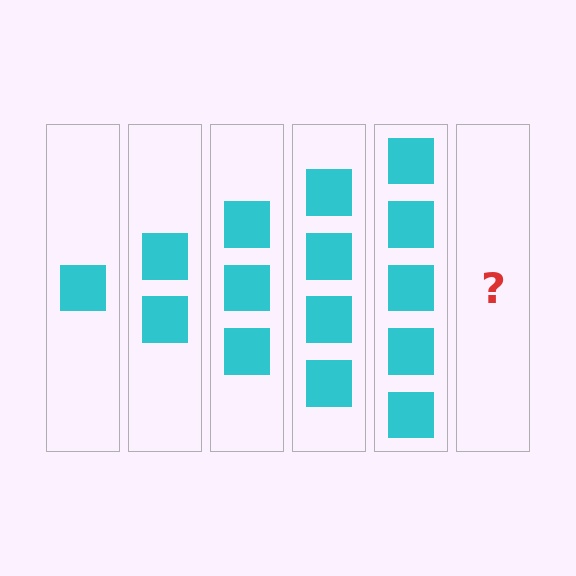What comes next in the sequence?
The next element should be 6 squares.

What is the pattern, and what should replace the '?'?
The pattern is that each step adds one more square. The '?' should be 6 squares.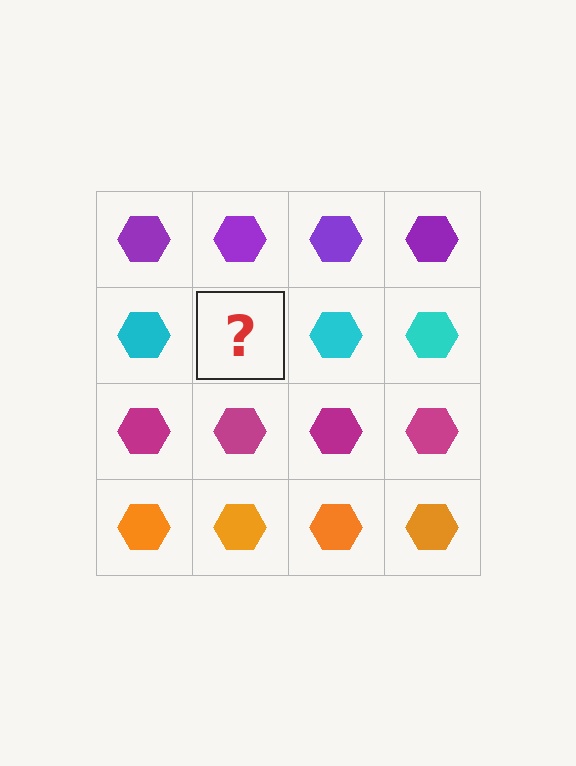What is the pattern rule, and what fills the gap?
The rule is that each row has a consistent color. The gap should be filled with a cyan hexagon.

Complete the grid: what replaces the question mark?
The question mark should be replaced with a cyan hexagon.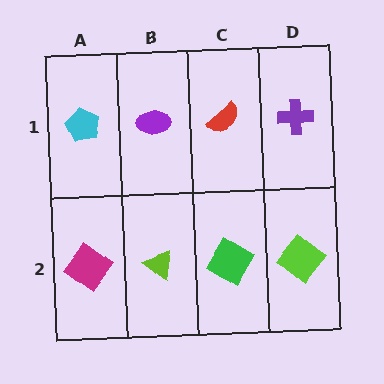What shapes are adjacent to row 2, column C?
A red semicircle (row 1, column C), a lime triangle (row 2, column B), a lime diamond (row 2, column D).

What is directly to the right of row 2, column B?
A green diamond.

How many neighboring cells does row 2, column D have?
2.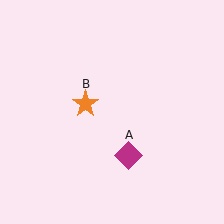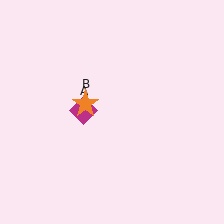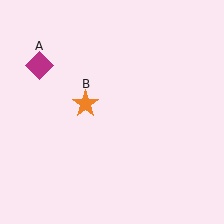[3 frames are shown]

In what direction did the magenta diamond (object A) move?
The magenta diamond (object A) moved up and to the left.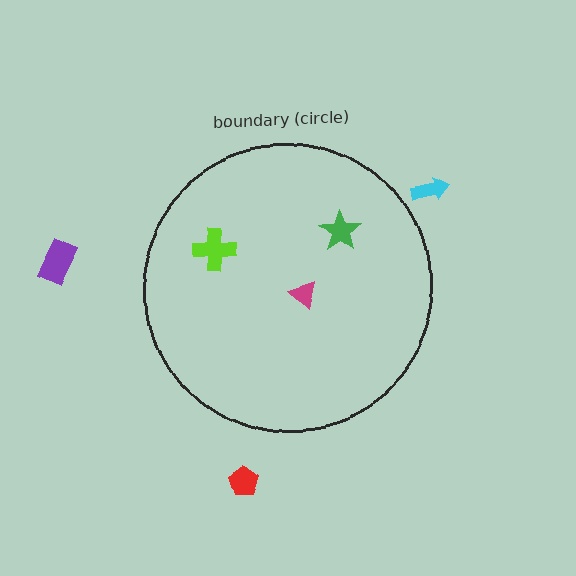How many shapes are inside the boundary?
3 inside, 3 outside.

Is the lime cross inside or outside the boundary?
Inside.